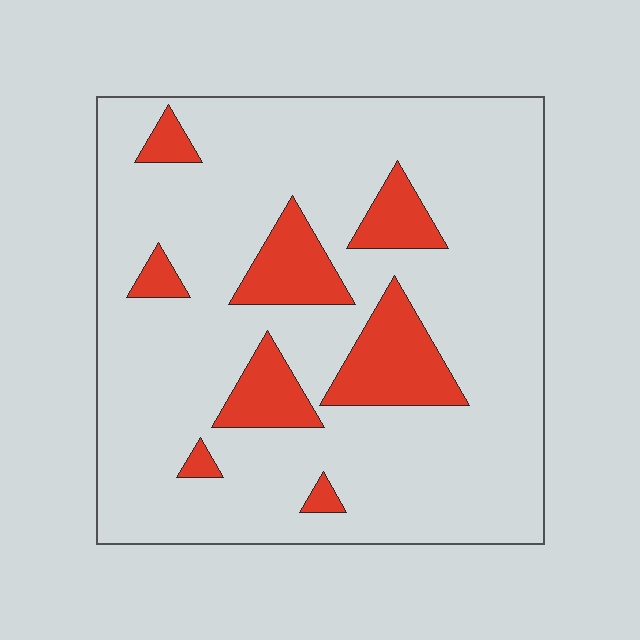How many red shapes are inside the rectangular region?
8.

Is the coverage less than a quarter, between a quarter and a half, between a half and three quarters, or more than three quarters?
Less than a quarter.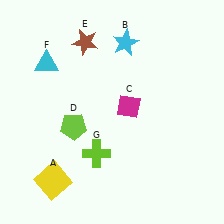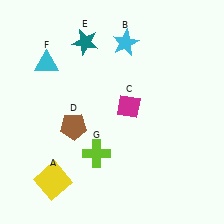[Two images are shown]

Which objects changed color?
D changed from lime to brown. E changed from brown to teal.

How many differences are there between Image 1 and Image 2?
There are 2 differences between the two images.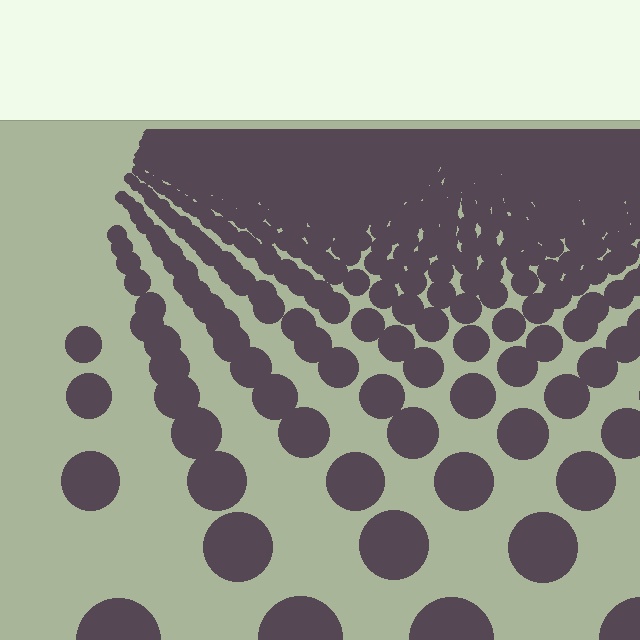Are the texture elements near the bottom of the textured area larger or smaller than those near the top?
Larger. Near the bottom, elements are closer to the viewer and appear at a bigger on-screen size.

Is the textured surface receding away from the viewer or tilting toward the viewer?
The surface is receding away from the viewer. Texture elements get smaller and denser toward the top.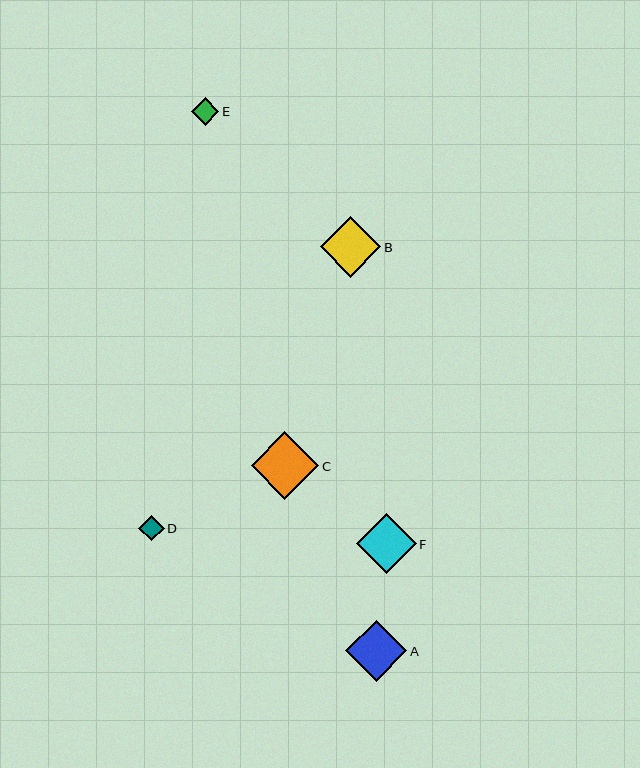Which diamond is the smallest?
Diamond D is the smallest with a size of approximately 26 pixels.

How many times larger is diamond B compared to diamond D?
Diamond B is approximately 2.4 times the size of diamond D.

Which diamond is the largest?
Diamond C is the largest with a size of approximately 68 pixels.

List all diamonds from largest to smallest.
From largest to smallest: C, A, B, F, E, D.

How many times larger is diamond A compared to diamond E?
Diamond A is approximately 2.3 times the size of diamond E.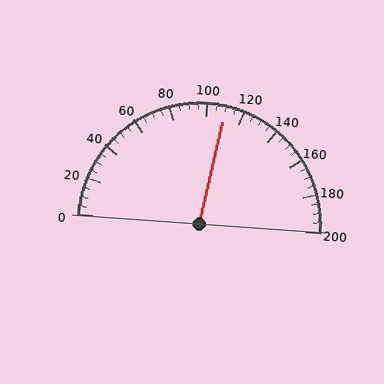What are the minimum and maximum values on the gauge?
The gauge ranges from 0 to 200.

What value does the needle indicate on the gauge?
The needle indicates approximately 110.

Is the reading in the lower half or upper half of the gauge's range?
The reading is in the upper half of the range (0 to 200).